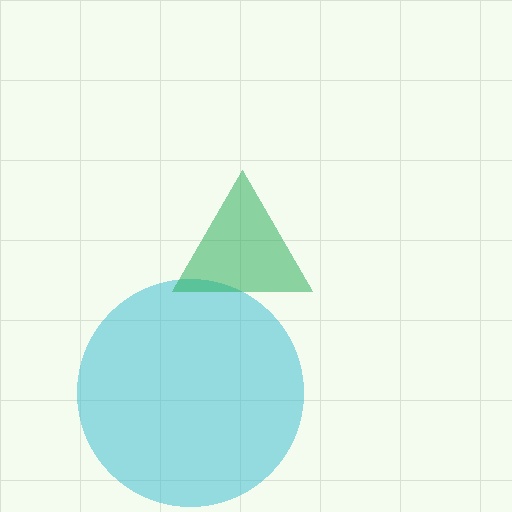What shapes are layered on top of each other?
The layered shapes are: a cyan circle, a green triangle.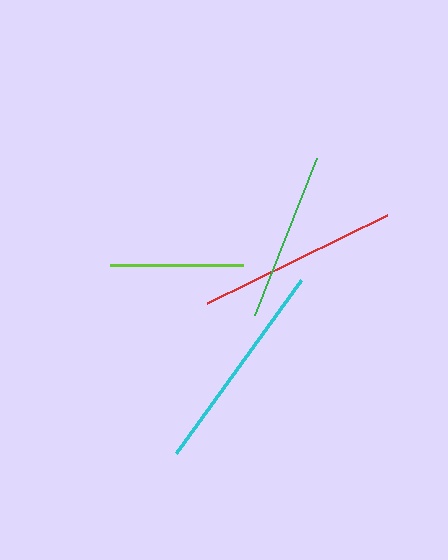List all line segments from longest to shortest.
From longest to shortest: cyan, red, green, lime.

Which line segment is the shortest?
The lime line is the shortest at approximately 133 pixels.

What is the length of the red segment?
The red segment is approximately 201 pixels long.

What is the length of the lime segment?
The lime segment is approximately 133 pixels long.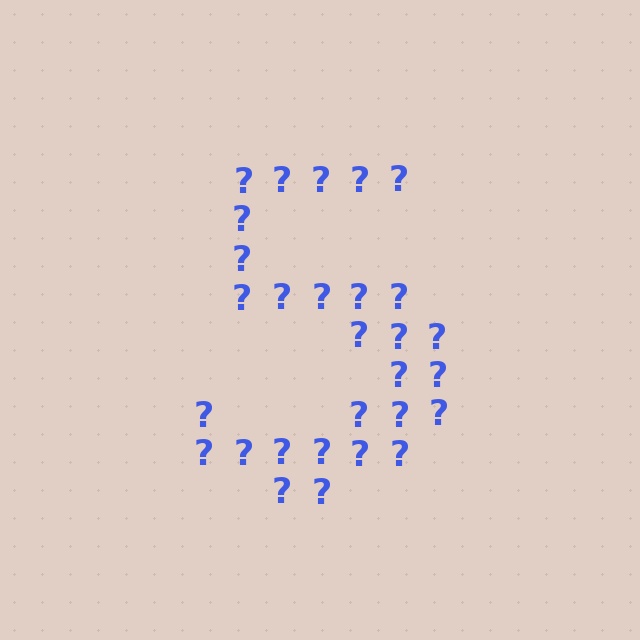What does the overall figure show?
The overall figure shows the digit 5.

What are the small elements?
The small elements are question marks.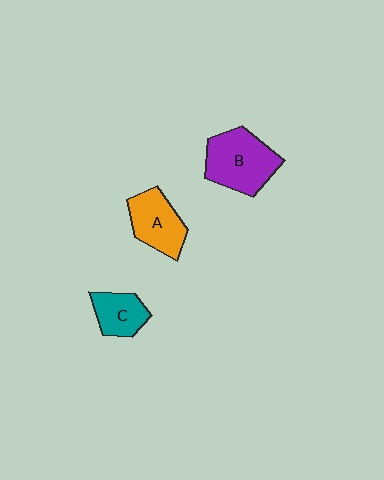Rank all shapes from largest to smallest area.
From largest to smallest: B (purple), A (orange), C (teal).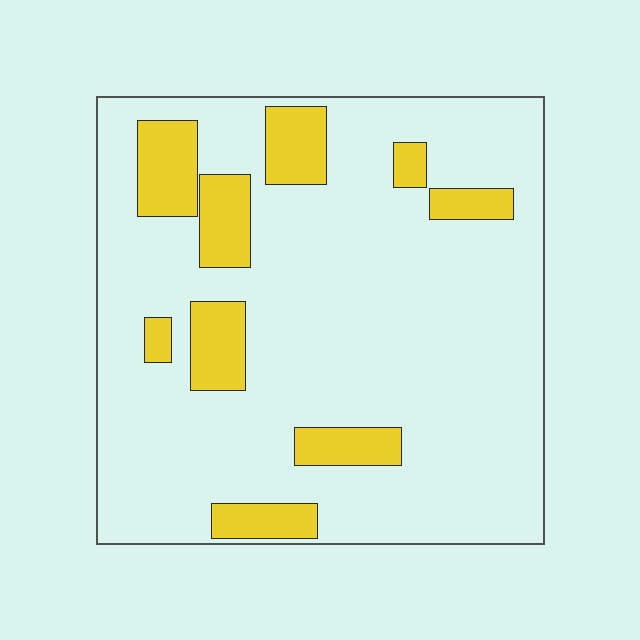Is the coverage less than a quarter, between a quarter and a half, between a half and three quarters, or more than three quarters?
Less than a quarter.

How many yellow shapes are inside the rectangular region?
9.